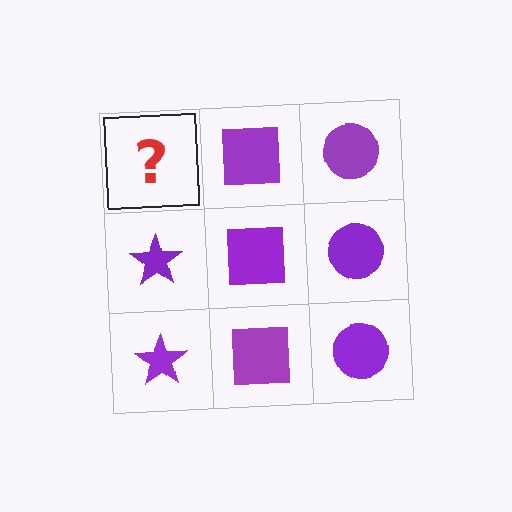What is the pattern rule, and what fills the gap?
The rule is that each column has a consistent shape. The gap should be filled with a purple star.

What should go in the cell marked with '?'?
The missing cell should contain a purple star.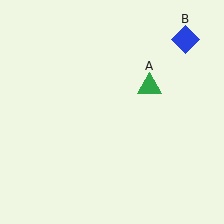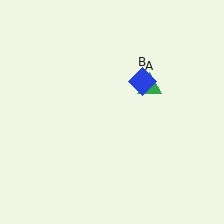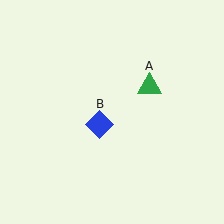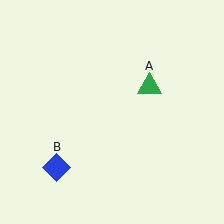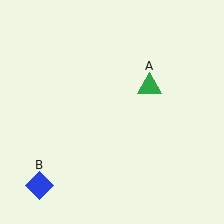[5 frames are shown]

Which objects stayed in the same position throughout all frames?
Green triangle (object A) remained stationary.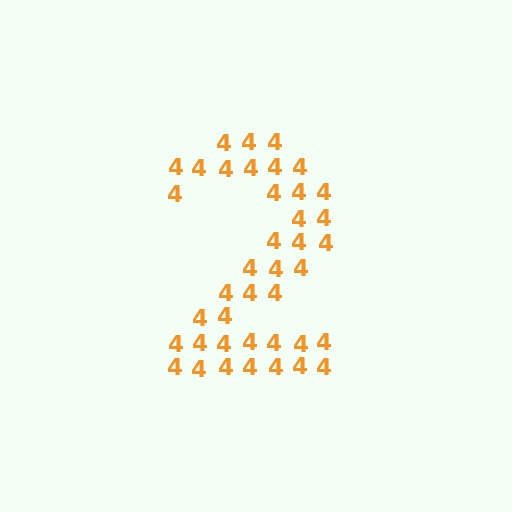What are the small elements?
The small elements are digit 4's.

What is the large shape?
The large shape is the digit 2.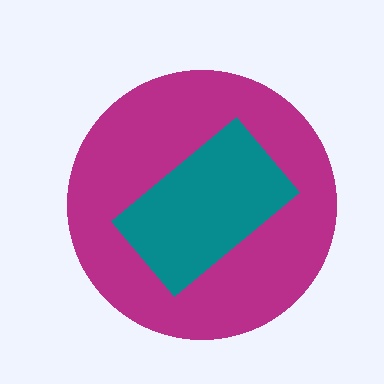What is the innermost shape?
The teal rectangle.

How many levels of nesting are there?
2.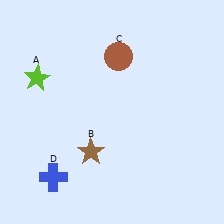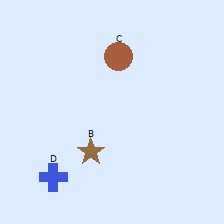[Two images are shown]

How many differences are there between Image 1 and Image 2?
There is 1 difference between the two images.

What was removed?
The lime star (A) was removed in Image 2.